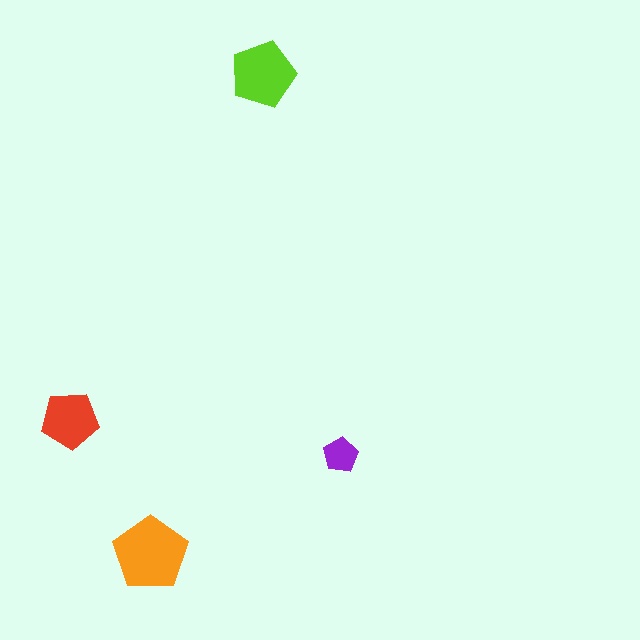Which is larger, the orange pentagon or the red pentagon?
The orange one.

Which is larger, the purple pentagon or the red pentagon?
The red one.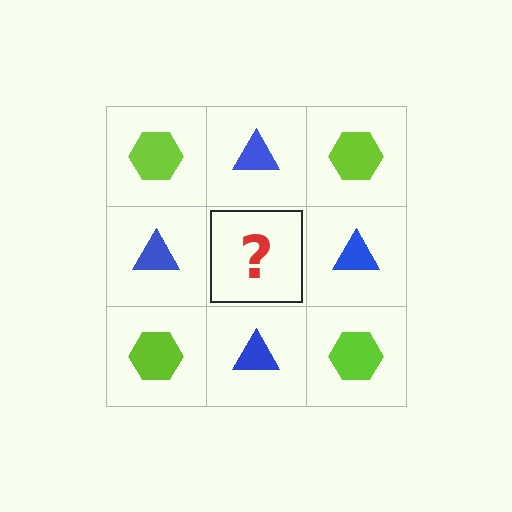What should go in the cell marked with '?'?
The missing cell should contain a lime hexagon.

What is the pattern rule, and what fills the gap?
The rule is that it alternates lime hexagon and blue triangle in a checkerboard pattern. The gap should be filled with a lime hexagon.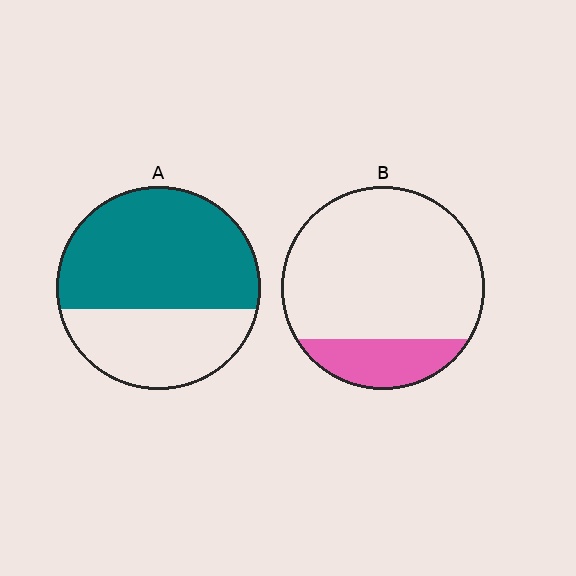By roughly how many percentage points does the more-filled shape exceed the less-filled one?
By roughly 45 percentage points (A over B).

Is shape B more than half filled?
No.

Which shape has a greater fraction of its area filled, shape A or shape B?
Shape A.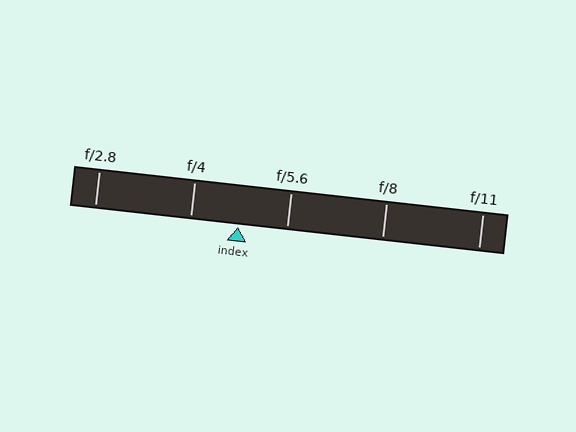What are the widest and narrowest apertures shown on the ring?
The widest aperture shown is f/2.8 and the narrowest is f/11.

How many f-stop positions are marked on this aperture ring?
There are 5 f-stop positions marked.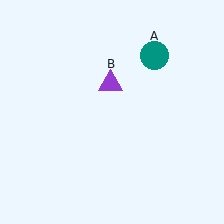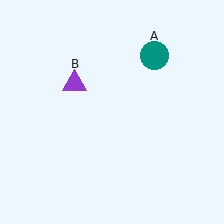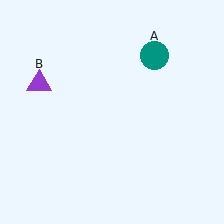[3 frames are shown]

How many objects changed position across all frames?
1 object changed position: purple triangle (object B).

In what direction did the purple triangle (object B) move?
The purple triangle (object B) moved left.